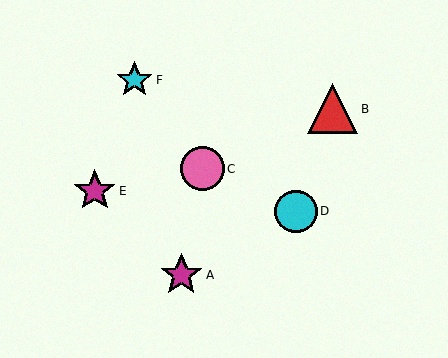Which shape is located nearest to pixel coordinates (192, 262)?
The magenta star (labeled A) at (181, 275) is nearest to that location.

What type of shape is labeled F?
Shape F is a cyan star.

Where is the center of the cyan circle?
The center of the cyan circle is at (296, 211).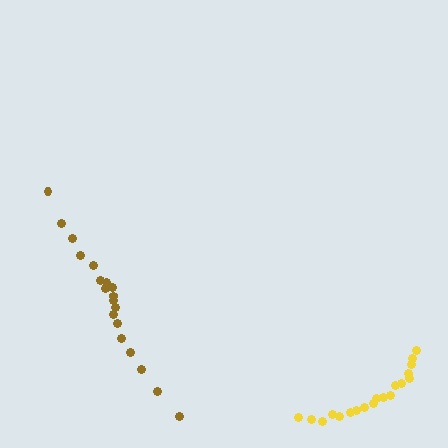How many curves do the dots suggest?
There are 2 distinct paths.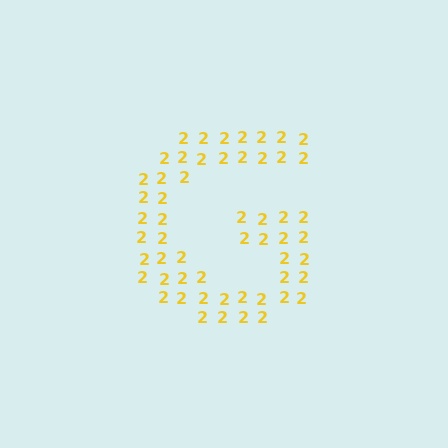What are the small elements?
The small elements are digit 2's.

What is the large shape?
The large shape is the letter G.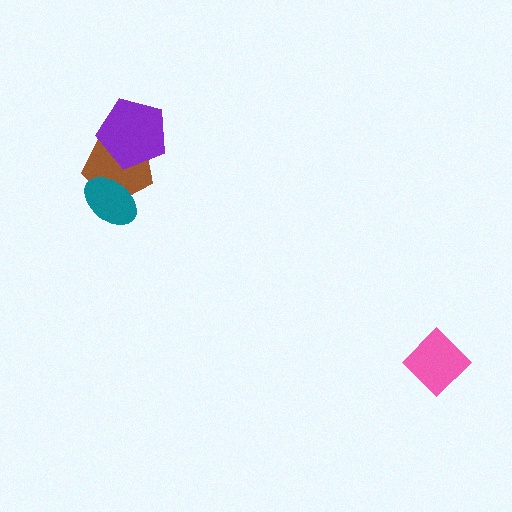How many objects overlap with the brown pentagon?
2 objects overlap with the brown pentagon.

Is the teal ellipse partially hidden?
No, no other shape covers it.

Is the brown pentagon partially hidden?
Yes, it is partially covered by another shape.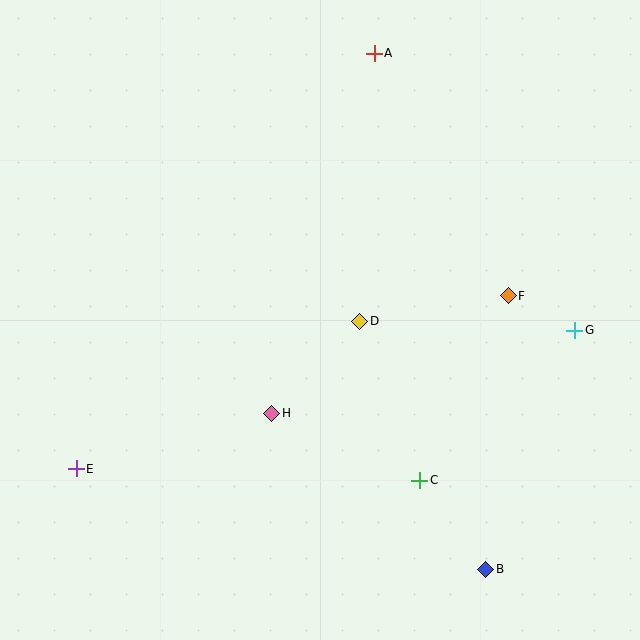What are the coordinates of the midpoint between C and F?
The midpoint between C and F is at (464, 388).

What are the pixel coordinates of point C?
Point C is at (420, 480).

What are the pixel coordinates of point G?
Point G is at (574, 330).